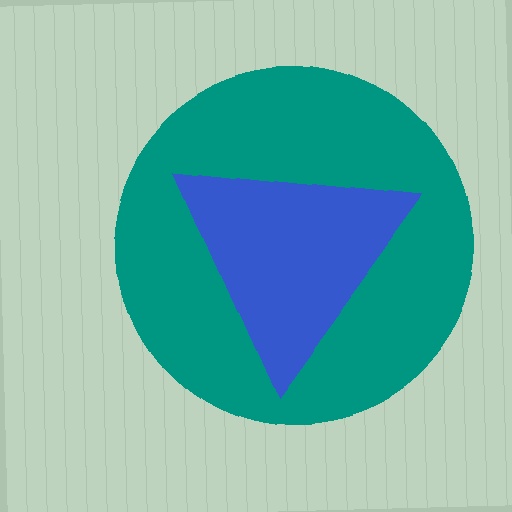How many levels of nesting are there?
2.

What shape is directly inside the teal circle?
The blue triangle.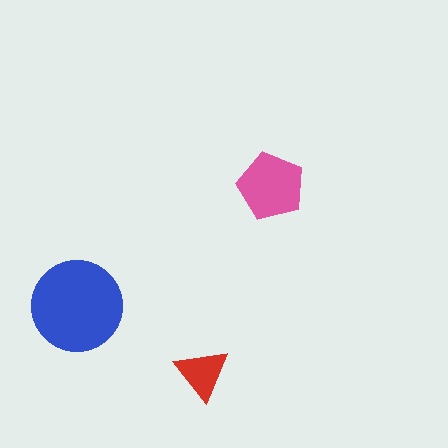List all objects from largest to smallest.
The blue circle, the pink pentagon, the red triangle.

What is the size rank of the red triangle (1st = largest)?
3rd.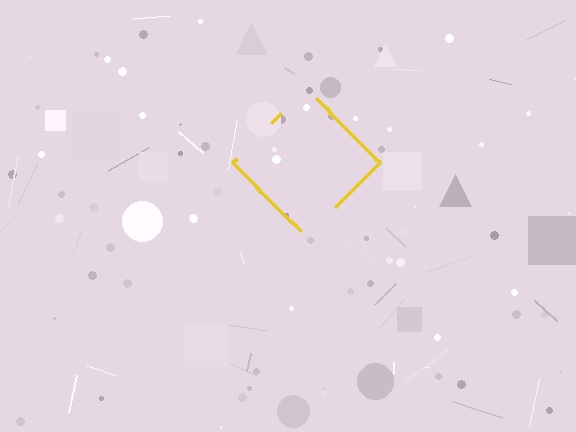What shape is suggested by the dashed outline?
The dashed outline suggests a diamond.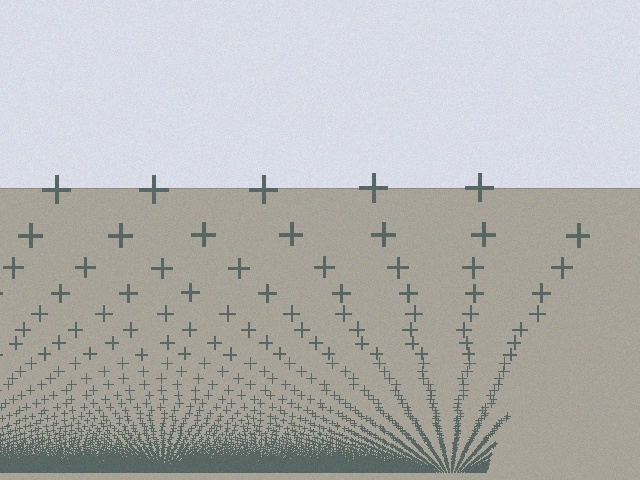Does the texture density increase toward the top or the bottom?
Density increases toward the bottom.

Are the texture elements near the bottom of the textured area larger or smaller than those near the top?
Smaller. The gradient is inverted — elements near the bottom are smaller and denser.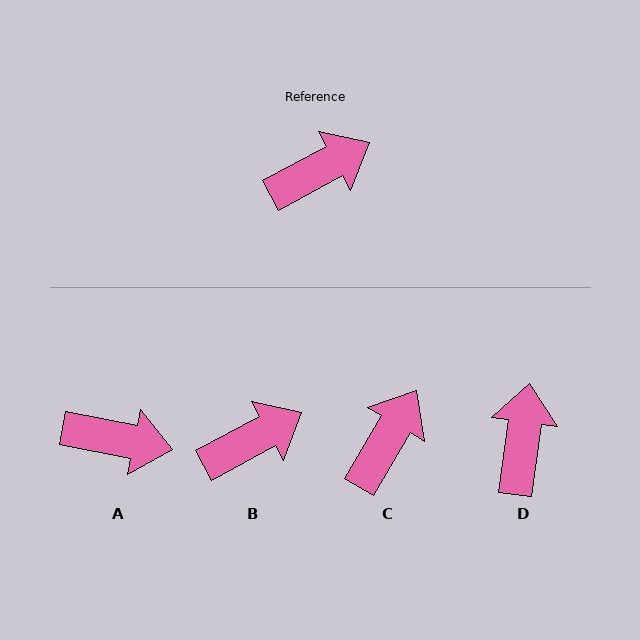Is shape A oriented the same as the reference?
No, it is off by about 39 degrees.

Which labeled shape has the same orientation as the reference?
B.